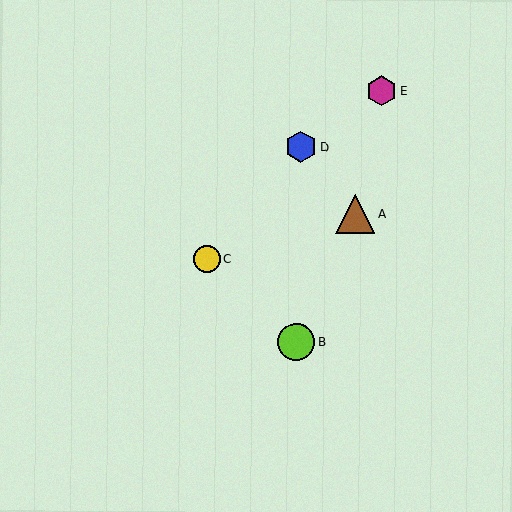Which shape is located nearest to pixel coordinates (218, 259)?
The yellow circle (labeled C) at (207, 259) is nearest to that location.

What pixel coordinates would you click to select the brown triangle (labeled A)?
Click at (355, 214) to select the brown triangle A.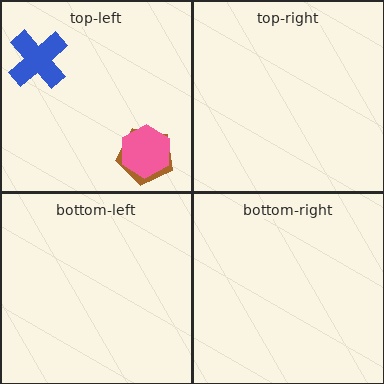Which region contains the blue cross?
The top-left region.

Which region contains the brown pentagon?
The top-left region.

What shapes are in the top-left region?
The brown pentagon, the blue cross, the pink hexagon.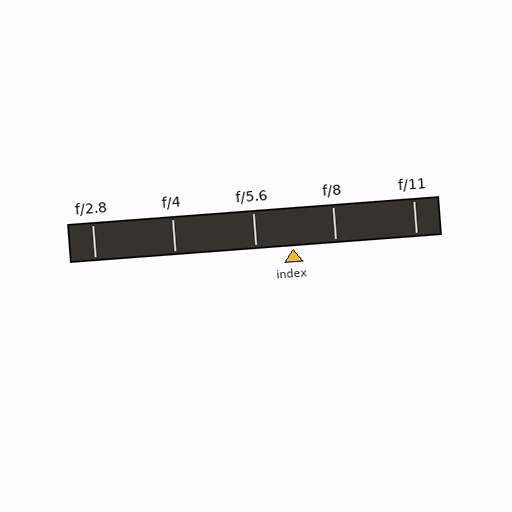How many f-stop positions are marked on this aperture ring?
There are 5 f-stop positions marked.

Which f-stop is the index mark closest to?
The index mark is closest to f/5.6.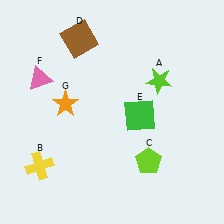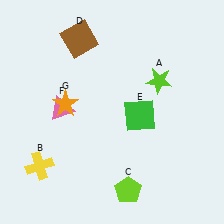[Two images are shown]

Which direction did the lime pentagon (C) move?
The lime pentagon (C) moved down.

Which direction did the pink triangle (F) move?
The pink triangle (F) moved down.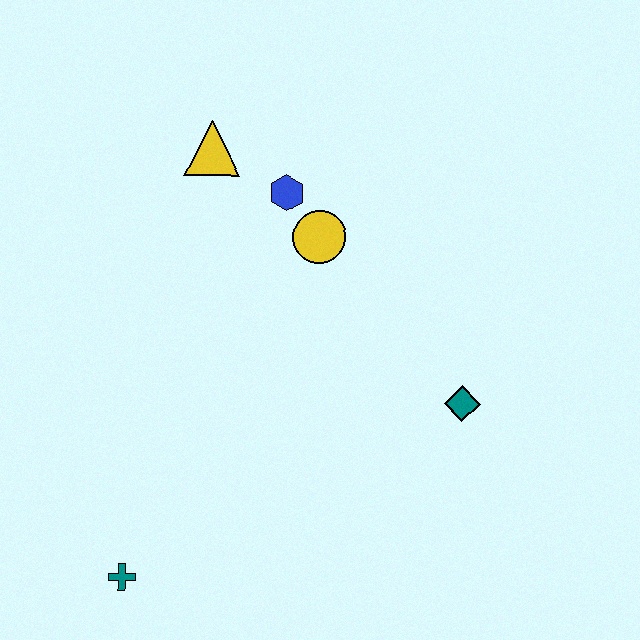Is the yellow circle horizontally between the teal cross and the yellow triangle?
No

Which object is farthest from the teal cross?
The yellow triangle is farthest from the teal cross.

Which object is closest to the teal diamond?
The yellow circle is closest to the teal diamond.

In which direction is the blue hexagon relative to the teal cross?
The blue hexagon is above the teal cross.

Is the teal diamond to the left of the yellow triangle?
No